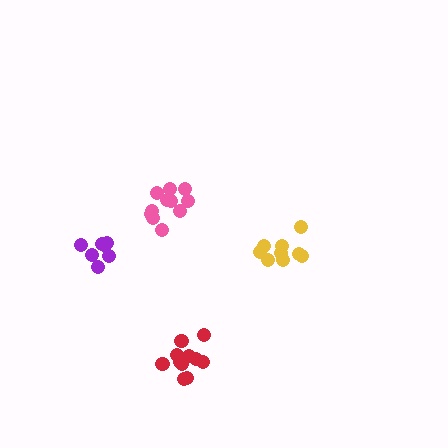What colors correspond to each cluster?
The clusters are colored: yellow, pink, purple, red.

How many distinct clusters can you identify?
There are 4 distinct clusters.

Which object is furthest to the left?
The purple cluster is leftmost.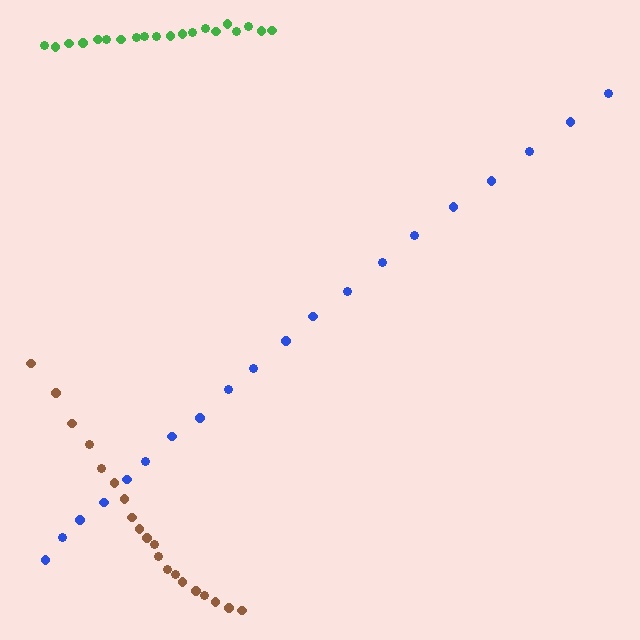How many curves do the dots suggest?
There are 3 distinct paths.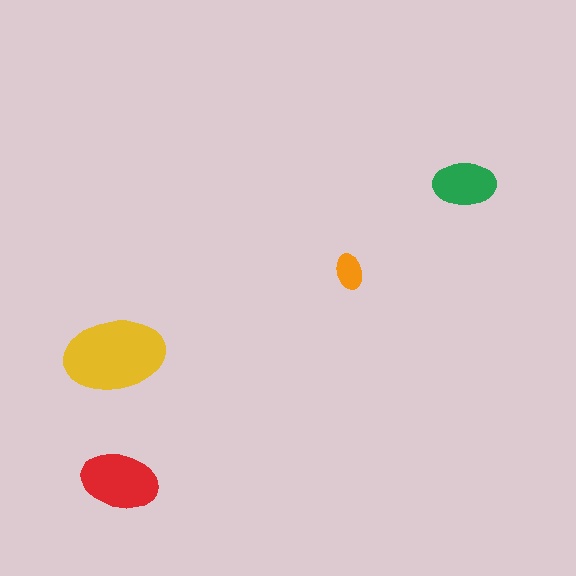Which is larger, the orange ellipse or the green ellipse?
The green one.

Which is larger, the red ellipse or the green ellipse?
The red one.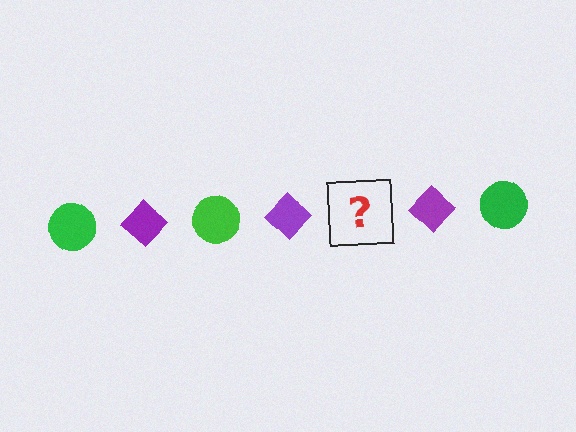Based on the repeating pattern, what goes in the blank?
The blank should be a green circle.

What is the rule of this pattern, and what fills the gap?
The rule is that the pattern alternates between green circle and purple diamond. The gap should be filled with a green circle.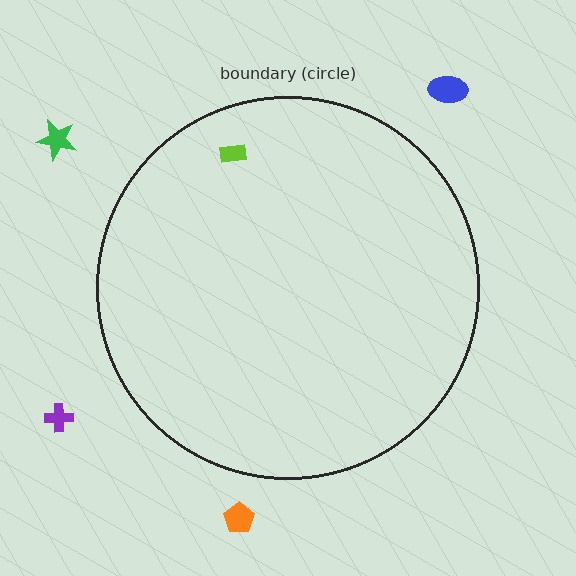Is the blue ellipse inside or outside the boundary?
Outside.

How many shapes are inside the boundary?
1 inside, 4 outside.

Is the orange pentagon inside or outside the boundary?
Outside.